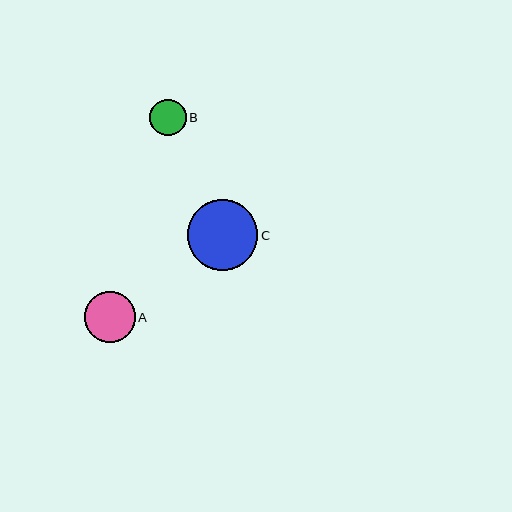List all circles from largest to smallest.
From largest to smallest: C, A, B.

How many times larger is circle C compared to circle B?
Circle C is approximately 1.9 times the size of circle B.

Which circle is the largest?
Circle C is the largest with a size of approximately 71 pixels.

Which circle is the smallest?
Circle B is the smallest with a size of approximately 37 pixels.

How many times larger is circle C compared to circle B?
Circle C is approximately 1.9 times the size of circle B.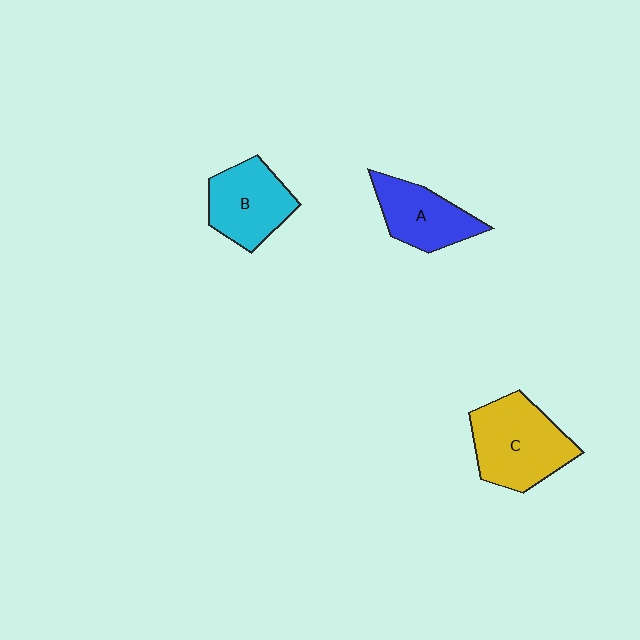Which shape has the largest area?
Shape C (yellow).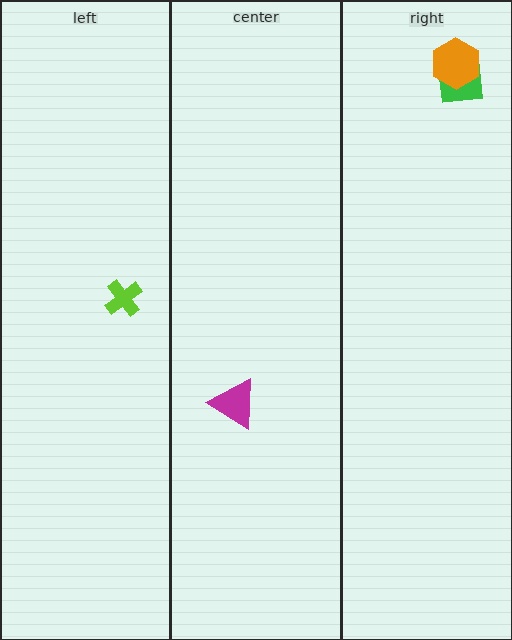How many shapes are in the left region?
1.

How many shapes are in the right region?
2.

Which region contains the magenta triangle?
The center region.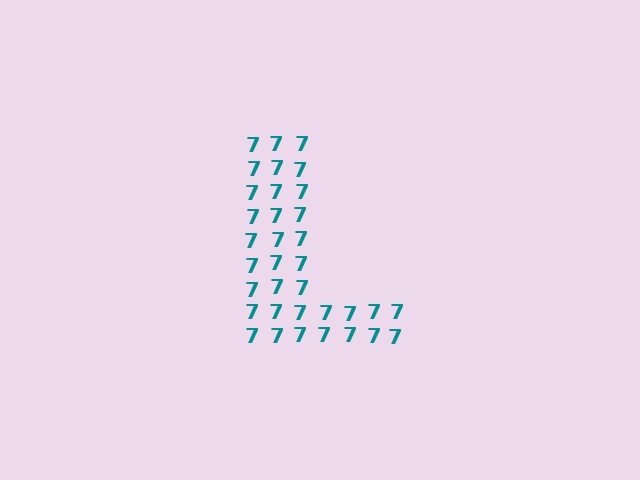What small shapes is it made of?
It is made of small digit 7's.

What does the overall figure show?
The overall figure shows the letter L.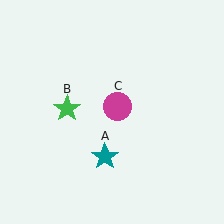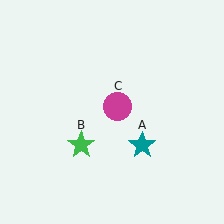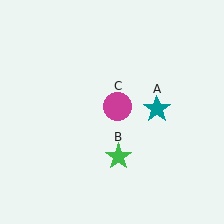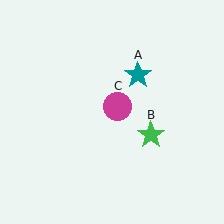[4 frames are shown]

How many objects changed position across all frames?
2 objects changed position: teal star (object A), green star (object B).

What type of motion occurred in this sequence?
The teal star (object A), green star (object B) rotated counterclockwise around the center of the scene.